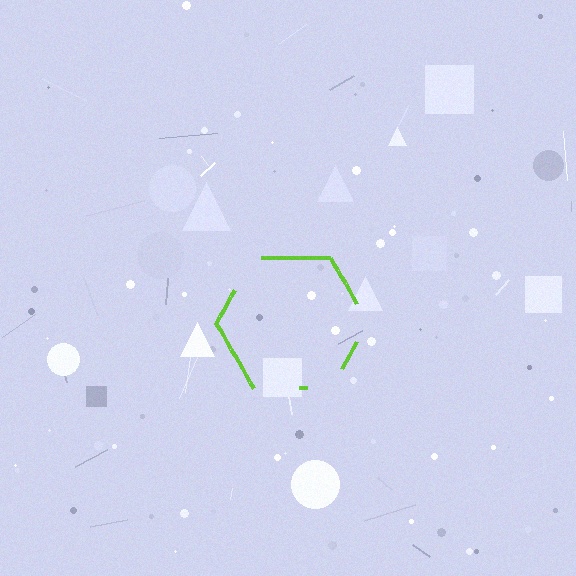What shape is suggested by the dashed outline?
The dashed outline suggests a hexagon.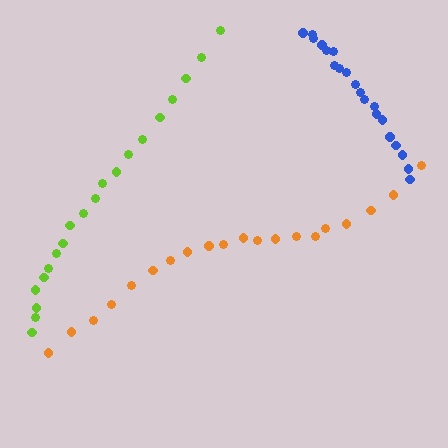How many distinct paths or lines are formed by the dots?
There are 3 distinct paths.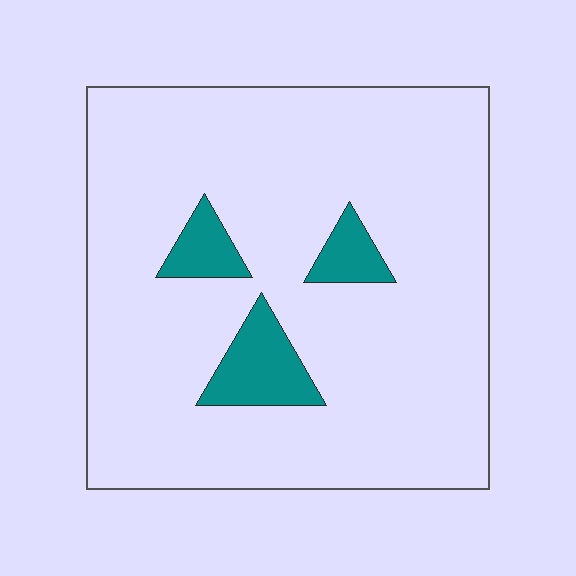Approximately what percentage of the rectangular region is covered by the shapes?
Approximately 10%.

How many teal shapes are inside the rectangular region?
3.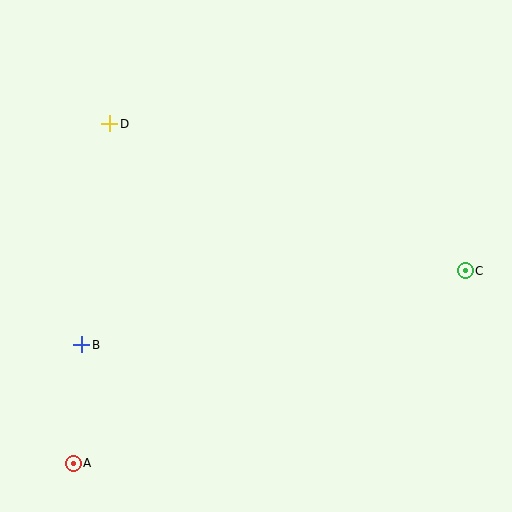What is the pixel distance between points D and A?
The distance between D and A is 342 pixels.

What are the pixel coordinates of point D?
Point D is at (110, 124).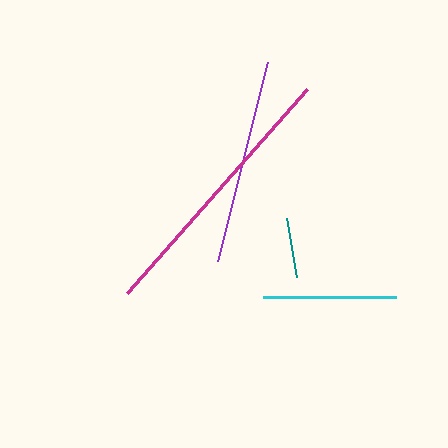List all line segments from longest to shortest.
From longest to shortest: magenta, purple, cyan, teal.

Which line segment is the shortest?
The teal line is the shortest at approximately 60 pixels.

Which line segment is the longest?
The magenta line is the longest at approximately 273 pixels.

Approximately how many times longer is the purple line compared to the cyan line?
The purple line is approximately 1.5 times the length of the cyan line.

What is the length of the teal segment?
The teal segment is approximately 60 pixels long.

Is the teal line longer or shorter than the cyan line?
The cyan line is longer than the teal line.